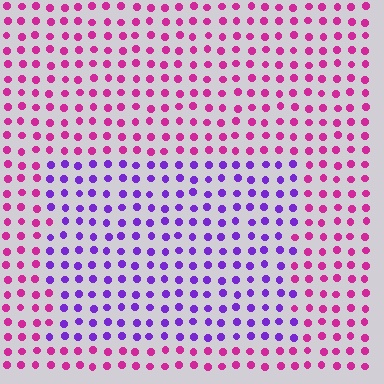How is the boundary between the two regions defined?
The boundary is defined purely by a slight shift in hue (about 50 degrees). Spacing, size, and orientation are identical on both sides.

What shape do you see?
I see a rectangle.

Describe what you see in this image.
The image is filled with small magenta elements in a uniform arrangement. A rectangle-shaped region is visible where the elements are tinted to a slightly different hue, forming a subtle color boundary.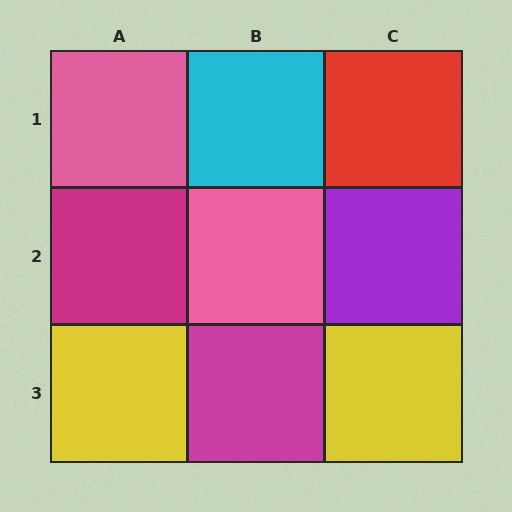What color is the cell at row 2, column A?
Magenta.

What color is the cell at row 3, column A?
Yellow.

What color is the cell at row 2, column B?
Pink.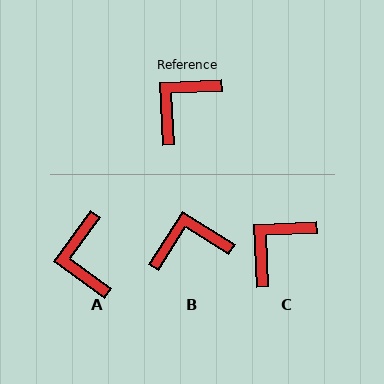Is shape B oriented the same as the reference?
No, it is off by about 35 degrees.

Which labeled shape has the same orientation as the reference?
C.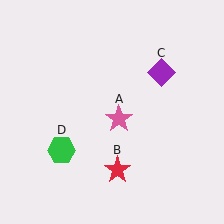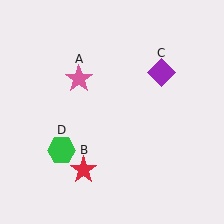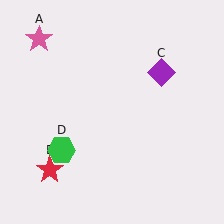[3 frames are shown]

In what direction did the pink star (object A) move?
The pink star (object A) moved up and to the left.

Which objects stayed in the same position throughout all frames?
Purple diamond (object C) and green hexagon (object D) remained stationary.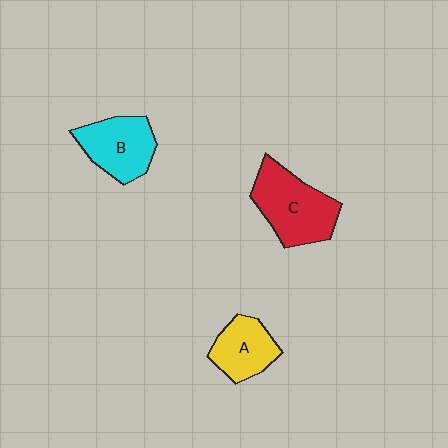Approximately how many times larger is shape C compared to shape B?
Approximately 1.2 times.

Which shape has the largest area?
Shape C (red).